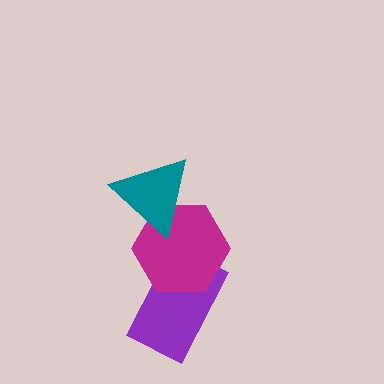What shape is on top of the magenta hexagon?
The teal triangle is on top of the magenta hexagon.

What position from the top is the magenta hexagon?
The magenta hexagon is 2nd from the top.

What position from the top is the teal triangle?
The teal triangle is 1st from the top.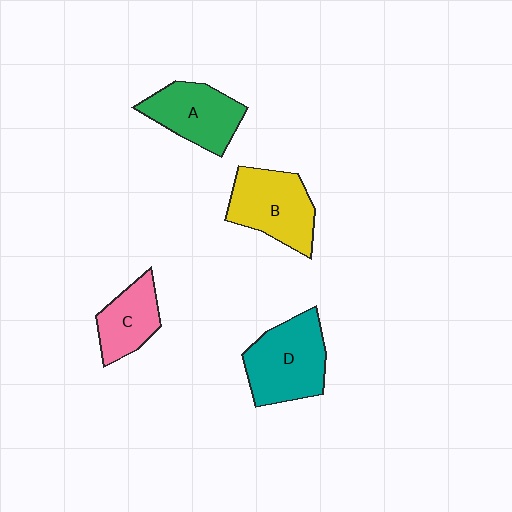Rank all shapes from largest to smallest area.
From largest to smallest: D (teal), B (yellow), A (green), C (pink).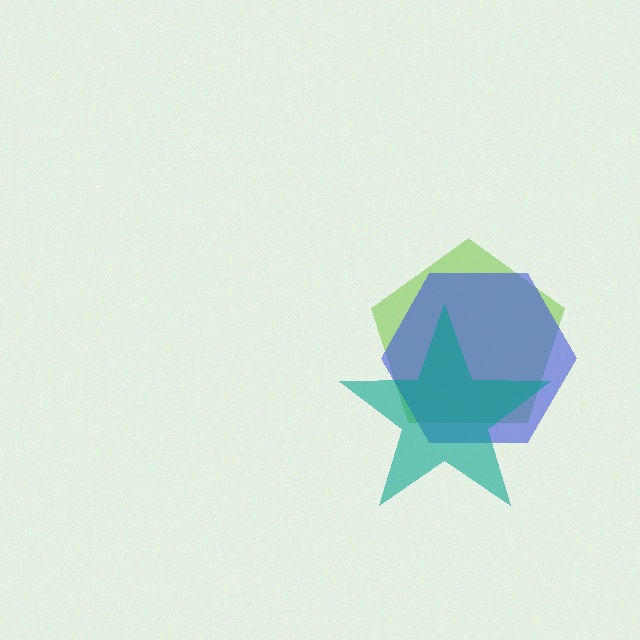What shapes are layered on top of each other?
The layered shapes are: a lime pentagon, a blue hexagon, a teal star.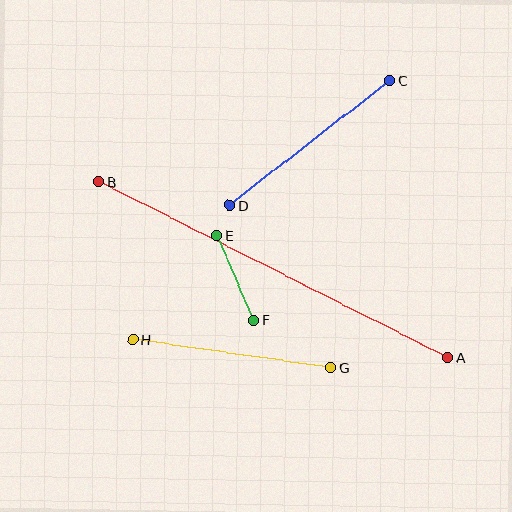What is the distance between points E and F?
The distance is approximately 92 pixels.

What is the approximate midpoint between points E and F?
The midpoint is at approximately (235, 278) pixels.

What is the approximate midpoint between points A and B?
The midpoint is at approximately (273, 270) pixels.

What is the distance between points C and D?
The distance is approximately 203 pixels.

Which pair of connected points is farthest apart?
Points A and B are farthest apart.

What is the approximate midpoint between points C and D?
The midpoint is at approximately (310, 143) pixels.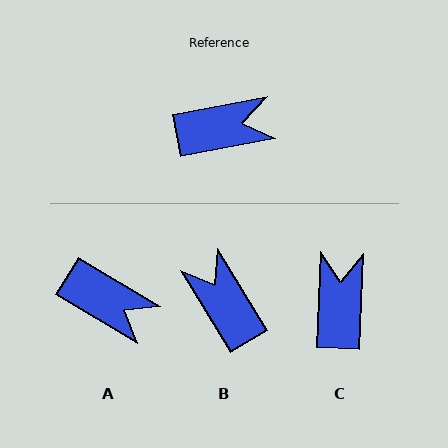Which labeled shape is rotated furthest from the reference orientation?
B, about 111 degrees away.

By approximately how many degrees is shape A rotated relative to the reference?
Approximately 42 degrees clockwise.